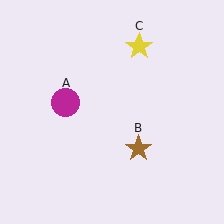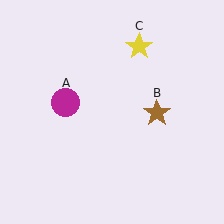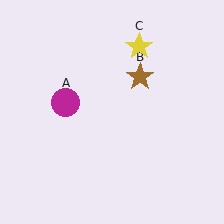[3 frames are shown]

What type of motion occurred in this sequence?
The brown star (object B) rotated counterclockwise around the center of the scene.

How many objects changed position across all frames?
1 object changed position: brown star (object B).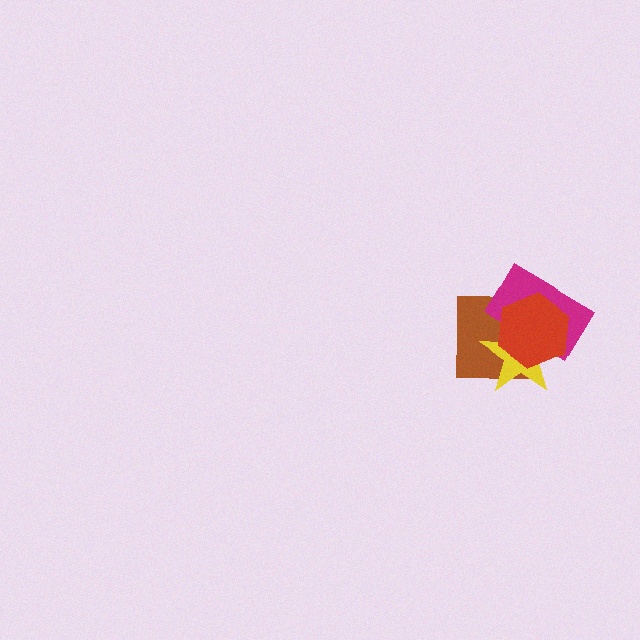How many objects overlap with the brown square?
3 objects overlap with the brown square.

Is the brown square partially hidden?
Yes, it is partially covered by another shape.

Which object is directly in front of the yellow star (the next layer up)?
The magenta rectangle is directly in front of the yellow star.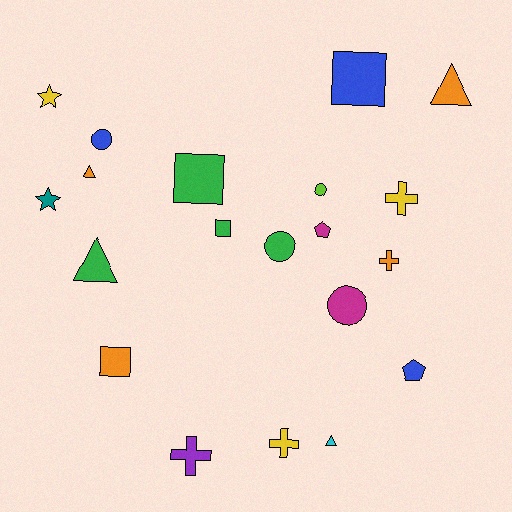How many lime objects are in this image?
There is 1 lime object.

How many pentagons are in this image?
There are 2 pentagons.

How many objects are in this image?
There are 20 objects.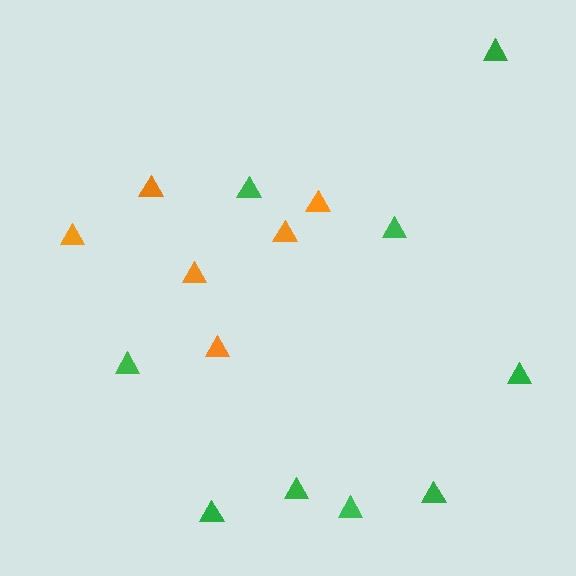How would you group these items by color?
There are 2 groups: one group of green triangles (9) and one group of orange triangles (6).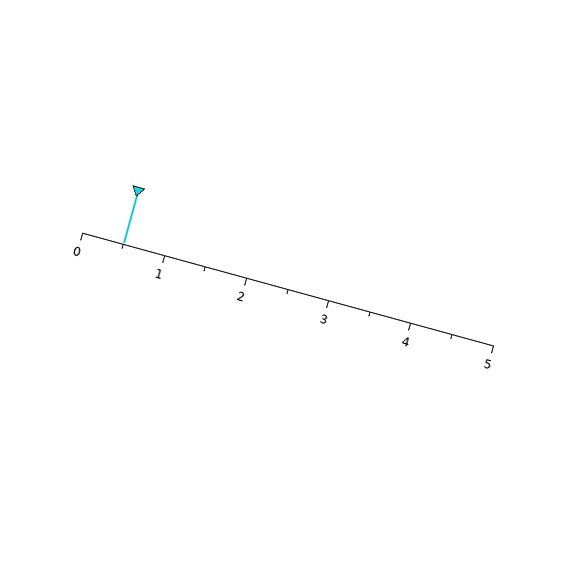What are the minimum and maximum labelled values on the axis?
The axis runs from 0 to 5.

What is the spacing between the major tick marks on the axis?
The major ticks are spaced 1 apart.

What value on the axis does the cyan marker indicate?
The marker indicates approximately 0.5.